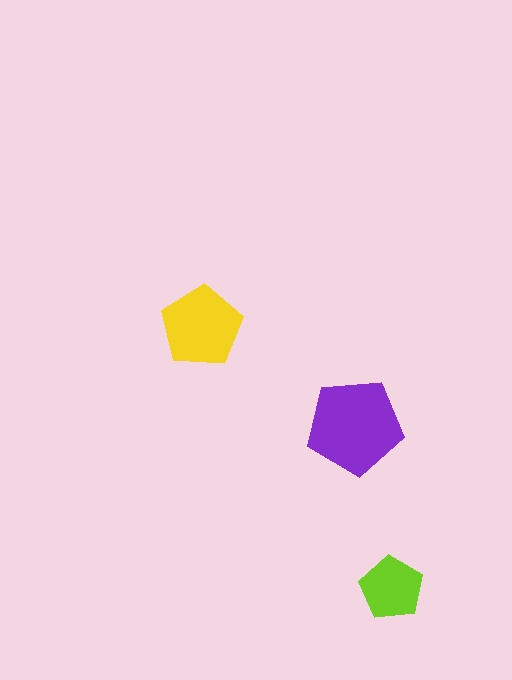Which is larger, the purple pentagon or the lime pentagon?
The purple one.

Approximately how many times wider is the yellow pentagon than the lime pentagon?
About 1.5 times wider.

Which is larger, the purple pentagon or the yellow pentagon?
The purple one.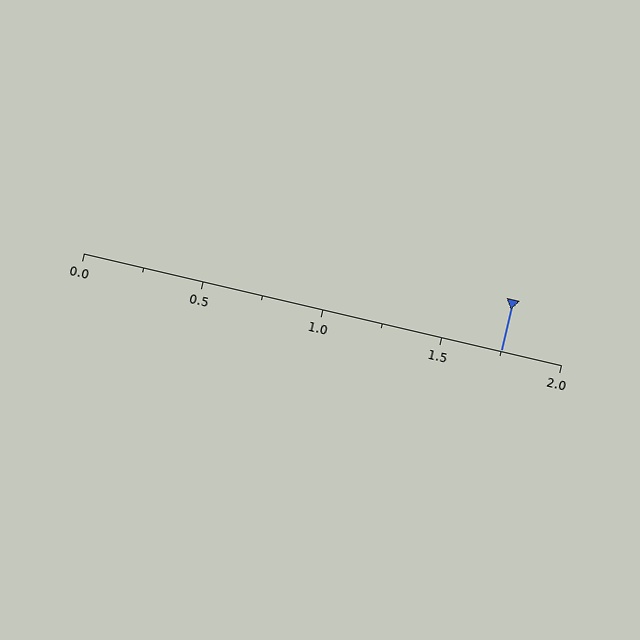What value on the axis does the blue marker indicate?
The marker indicates approximately 1.75.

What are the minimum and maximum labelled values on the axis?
The axis runs from 0.0 to 2.0.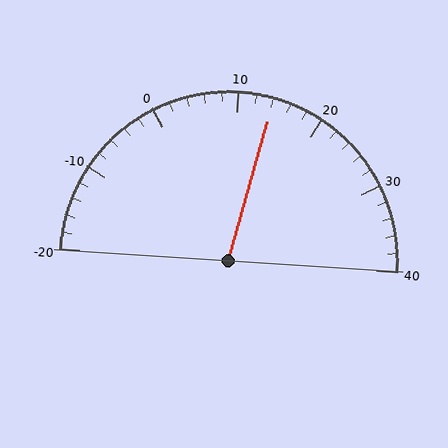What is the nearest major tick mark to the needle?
The nearest major tick mark is 10.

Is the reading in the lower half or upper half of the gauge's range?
The reading is in the upper half of the range (-20 to 40).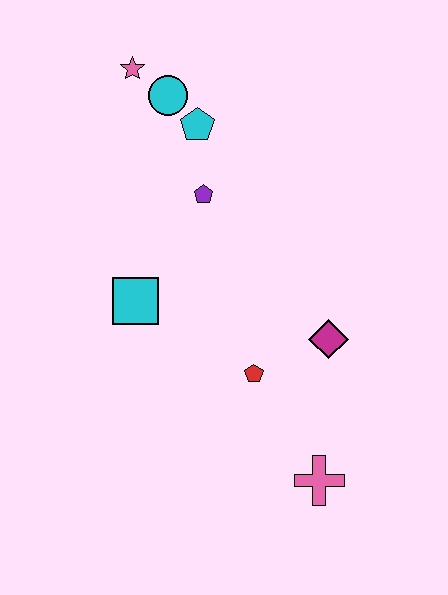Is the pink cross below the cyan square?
Yes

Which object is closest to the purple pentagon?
The cyan pentagon is closest to the purple pentagon.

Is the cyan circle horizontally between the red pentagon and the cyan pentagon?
No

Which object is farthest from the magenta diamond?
The pink star is farthest from the magenta diamond.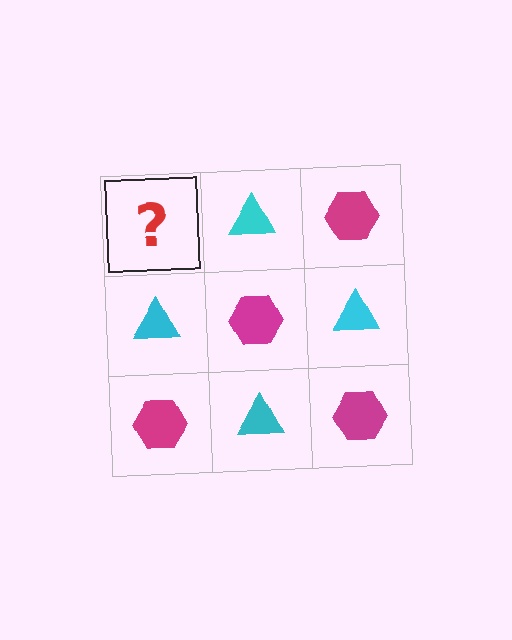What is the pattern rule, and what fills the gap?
The rule is that it alternates magenta hexagon and cyan triangle in a checkerboard pattern. The gap should be filled with a magenta hexagon.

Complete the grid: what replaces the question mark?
The question mark should be replaced with a magenta hexagon.